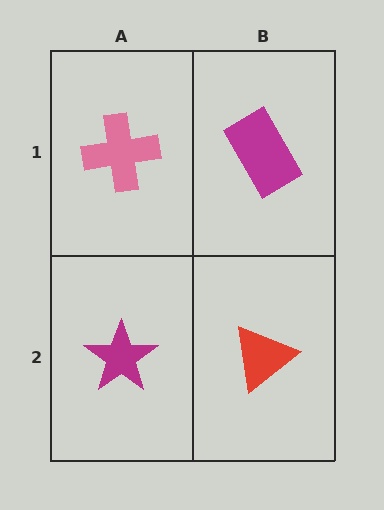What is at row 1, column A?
A pink cross.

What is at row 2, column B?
A red triangle.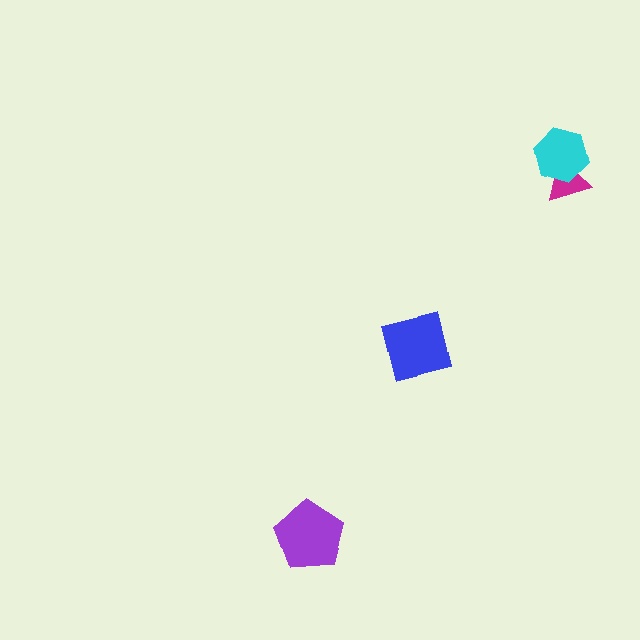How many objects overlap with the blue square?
0 objects overlap with the blue square.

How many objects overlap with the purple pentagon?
0 objects overlap with the purple pentagon.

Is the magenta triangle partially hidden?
Yes, it is partially covered by another shape.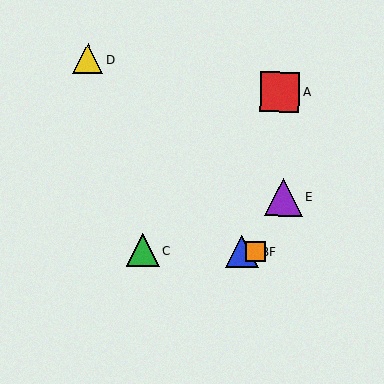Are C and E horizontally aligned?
No, C is at y≈250 and E is at y≈197.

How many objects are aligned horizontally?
3 objects (B, C, F) are aligned horizontally.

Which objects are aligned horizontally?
Objects B, C, F are aligned horizontally.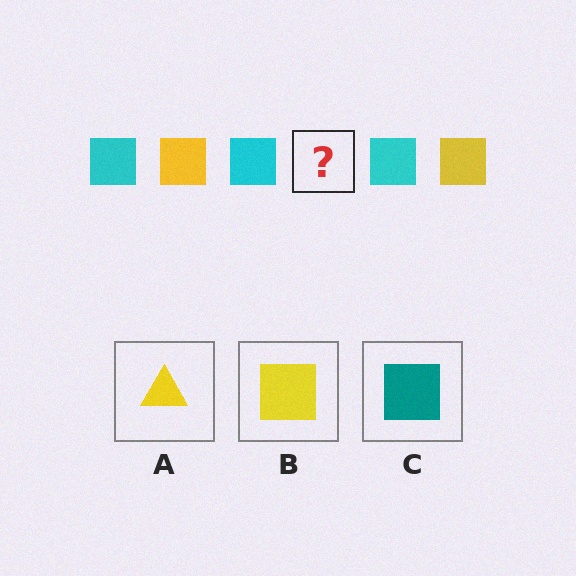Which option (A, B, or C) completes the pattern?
B.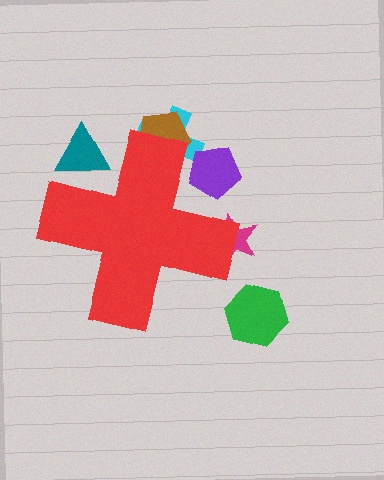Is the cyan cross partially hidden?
Yes, the cyan cross is partially hidden behind the red cross.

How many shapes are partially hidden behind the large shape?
5 shapes are partially hidden.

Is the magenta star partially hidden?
Yes, the magenta star is partially hidden behind the red cross.